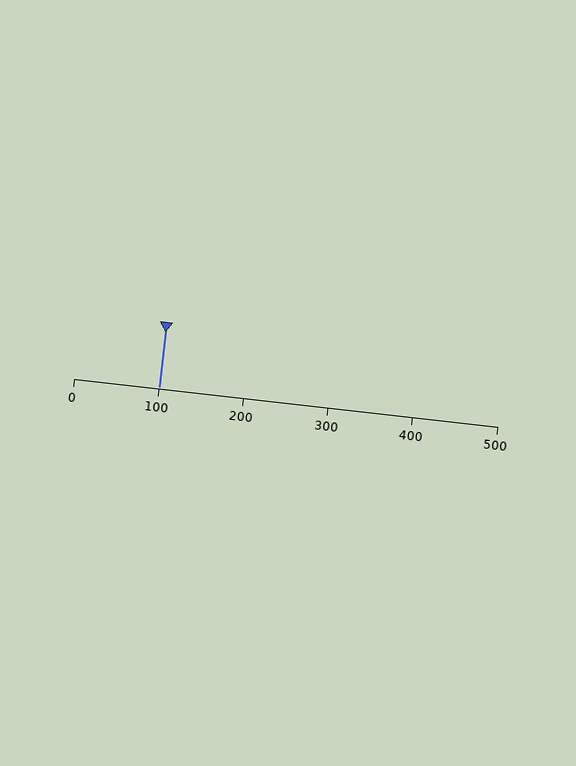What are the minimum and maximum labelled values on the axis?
The axis runs from 0 to 500.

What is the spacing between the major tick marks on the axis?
The major ticks are spaced 100 apart.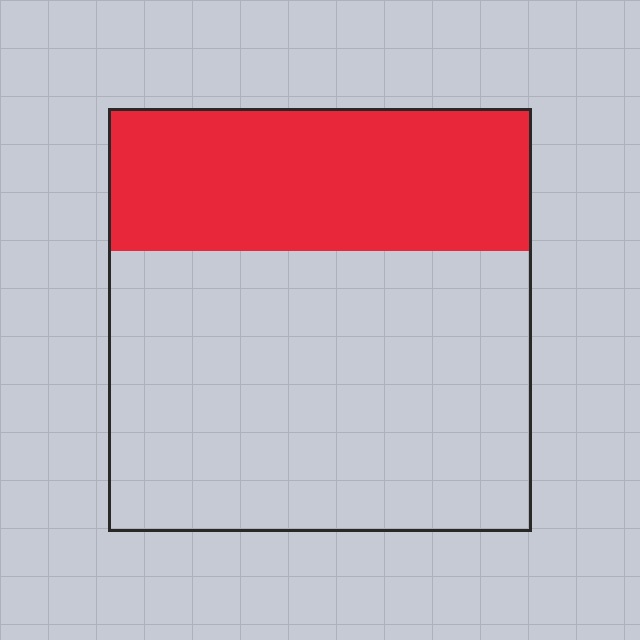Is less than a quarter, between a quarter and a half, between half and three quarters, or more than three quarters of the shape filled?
Between a quarter and a half.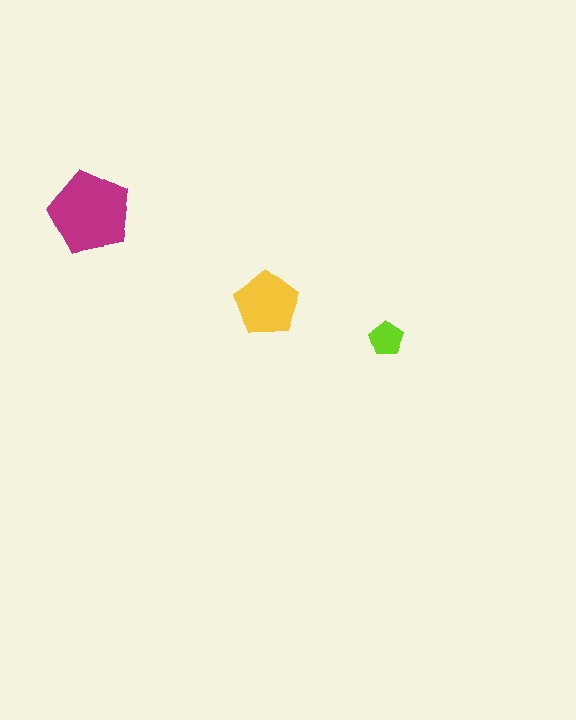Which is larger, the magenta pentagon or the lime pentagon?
The magenta one.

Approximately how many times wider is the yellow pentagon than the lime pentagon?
About 2 times wider.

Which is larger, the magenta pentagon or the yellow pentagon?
The magenta one.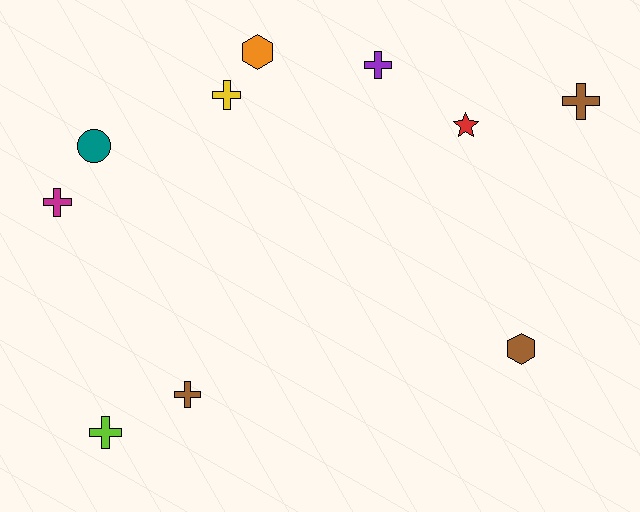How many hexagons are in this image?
There are 2 hexagons.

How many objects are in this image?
There are 10 objects.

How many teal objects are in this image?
There is 1 teal object.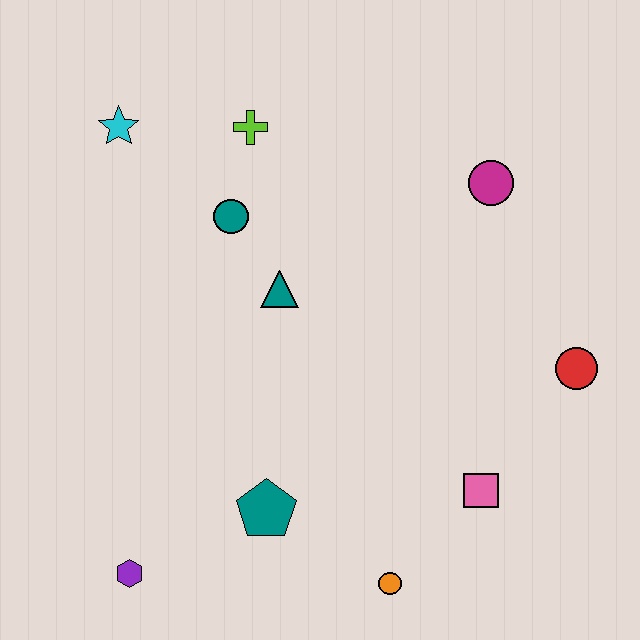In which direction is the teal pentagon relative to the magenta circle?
The teal pentagon is below the magenta circle.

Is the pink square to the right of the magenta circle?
No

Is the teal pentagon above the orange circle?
Yes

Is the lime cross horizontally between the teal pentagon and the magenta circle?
No